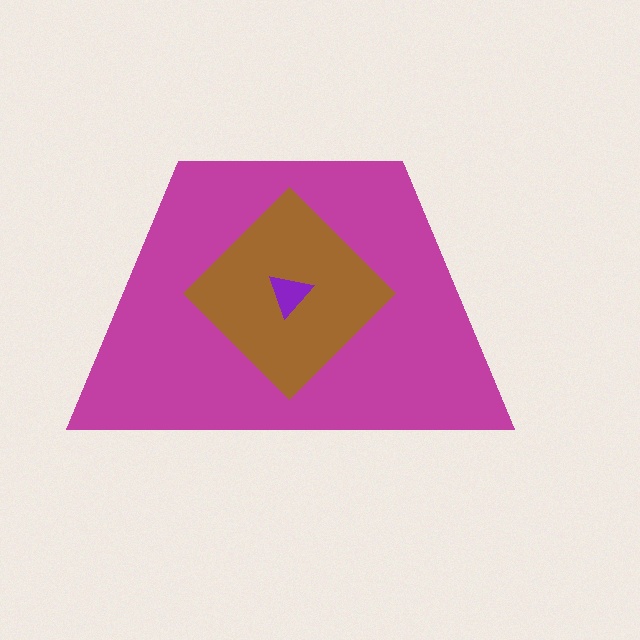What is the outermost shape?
The magenta trapezoid.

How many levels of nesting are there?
3.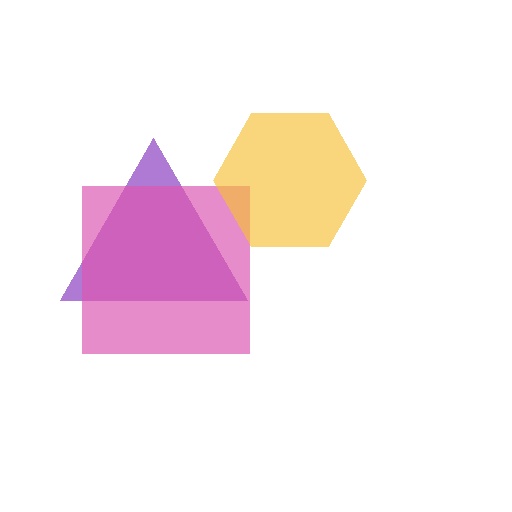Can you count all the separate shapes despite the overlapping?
Yes, there are 3 separate shapes.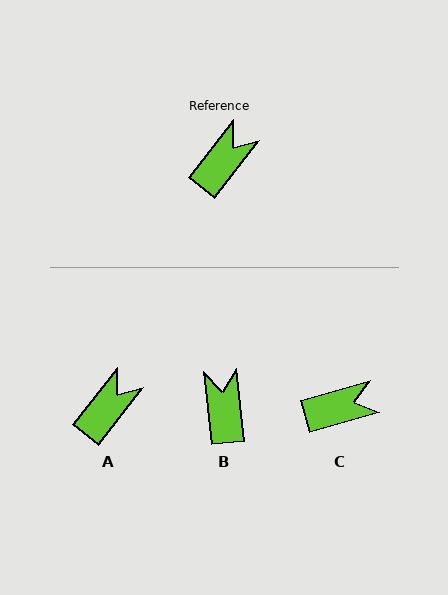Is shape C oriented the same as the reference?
No, it is off by about 36 degrees.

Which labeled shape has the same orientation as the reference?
A.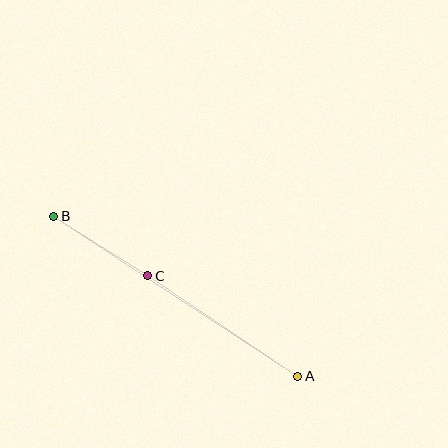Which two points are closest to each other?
Points B and C are closest to each other.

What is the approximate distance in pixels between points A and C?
The distance between A and C is approximately 181 pixels.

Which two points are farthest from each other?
Points A and B are farthest from each other.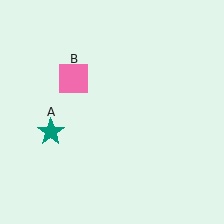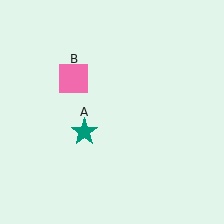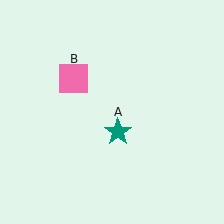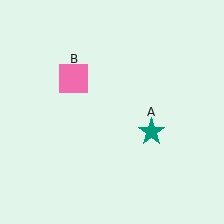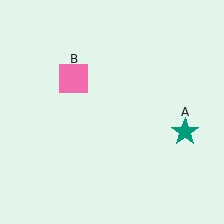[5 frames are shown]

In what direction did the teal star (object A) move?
The teal star (object A) moved right.